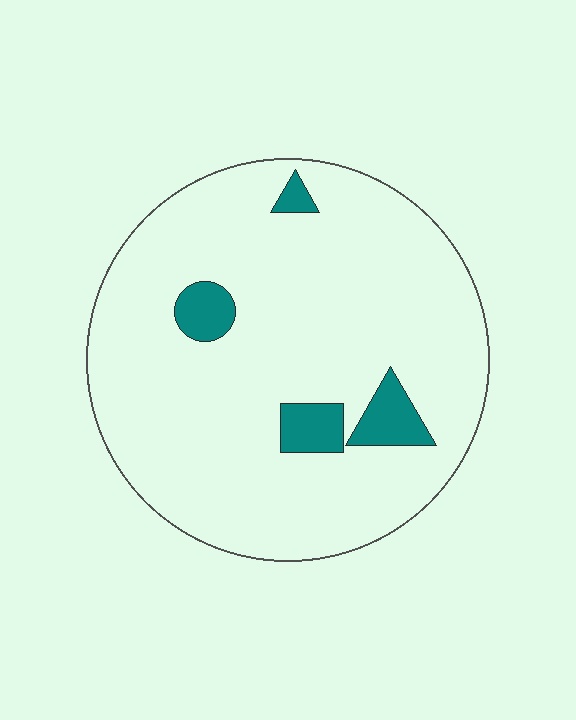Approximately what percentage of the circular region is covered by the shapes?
Approximately 10%.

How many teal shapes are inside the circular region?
4.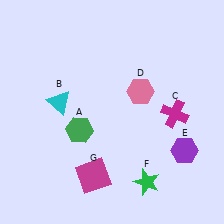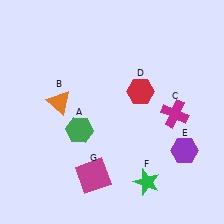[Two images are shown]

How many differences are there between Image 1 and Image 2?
There are 2 differences between the two images.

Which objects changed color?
B changed from cyan to orange. D changed from pink to red.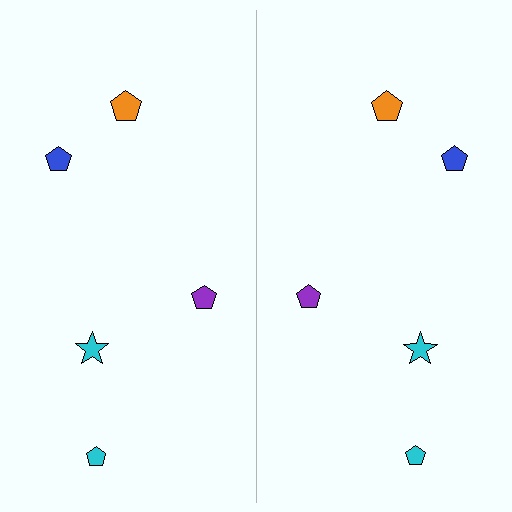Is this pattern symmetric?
Yes, this pattern has bilateral (reflection) symmetry.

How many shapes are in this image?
There are 10 shapes in this image.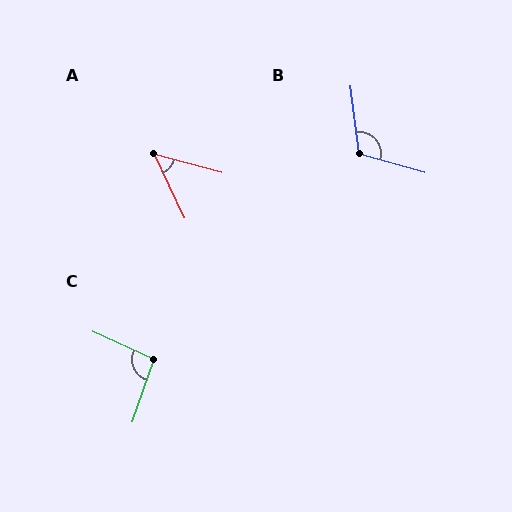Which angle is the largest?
B, at approximately 114 degrees.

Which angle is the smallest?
A, at approximately 50 degrees.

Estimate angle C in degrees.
Approximately 95 degrees.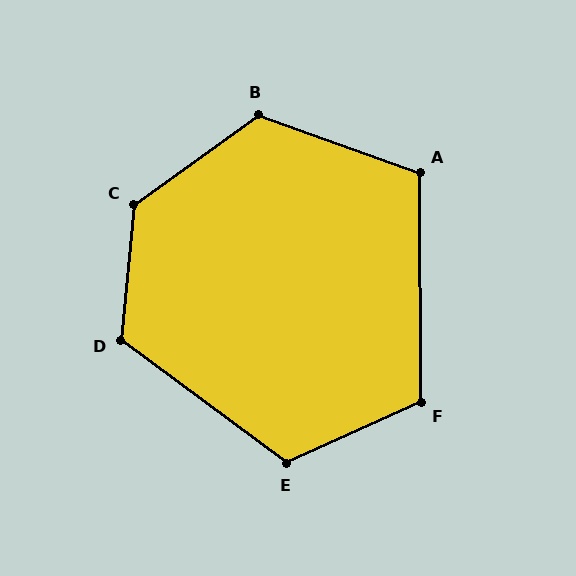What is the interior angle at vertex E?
Approximately 119 degrees (obtuse).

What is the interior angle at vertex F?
Approximately 114 degrees (obtuse).